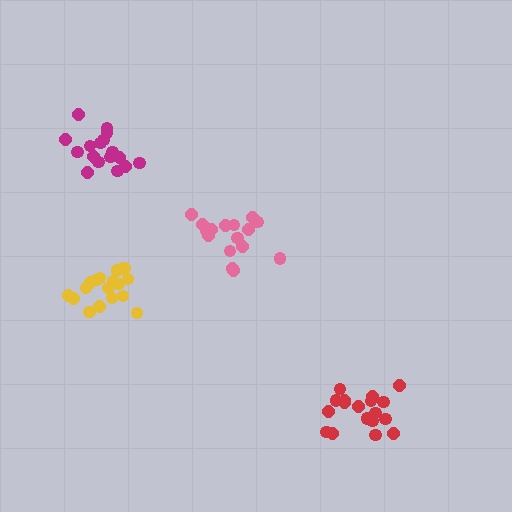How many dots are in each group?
Group 1: 16 dots, Group 2: 18 dots, Group 3: 17 dots, Group 4: 19 dots (70 total).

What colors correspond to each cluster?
The clusters are colored: pink, yellow, magenta, red.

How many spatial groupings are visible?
There are 4 spatial groupings.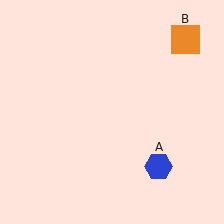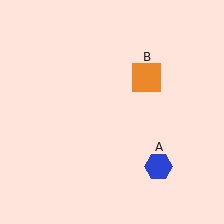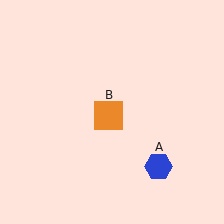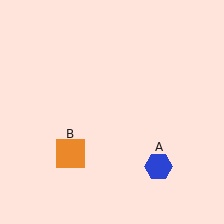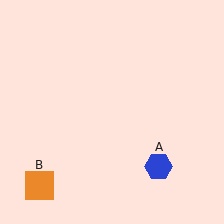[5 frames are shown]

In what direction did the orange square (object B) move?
The orange square (object B) moved down and to the left.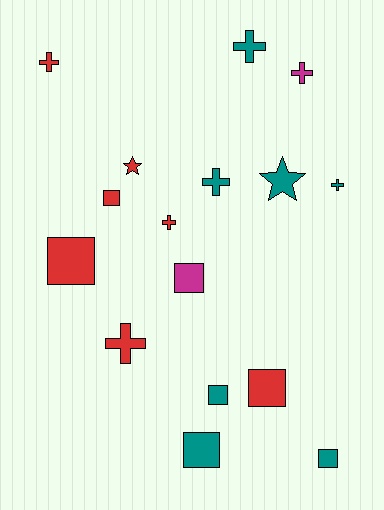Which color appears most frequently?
Red, with 7 objects.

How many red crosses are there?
There are 3 red crosses.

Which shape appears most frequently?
Square, with 7 objects.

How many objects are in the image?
There are 16 objects.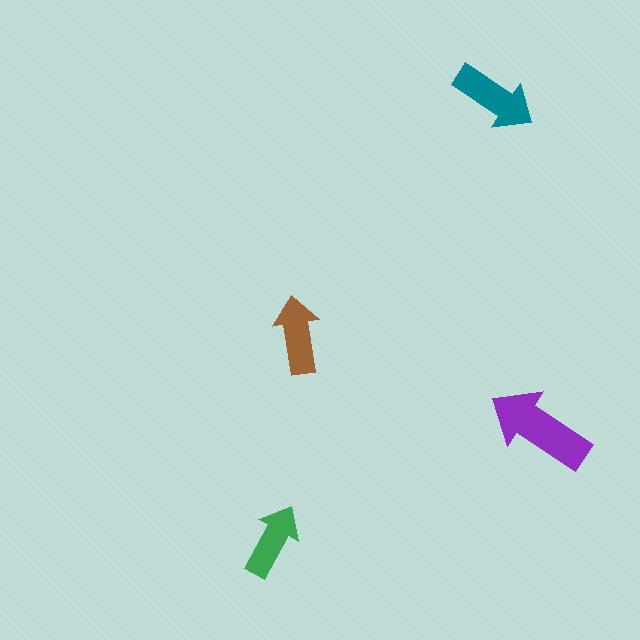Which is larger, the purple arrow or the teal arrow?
The purple one.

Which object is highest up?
The teal arrow is topmost.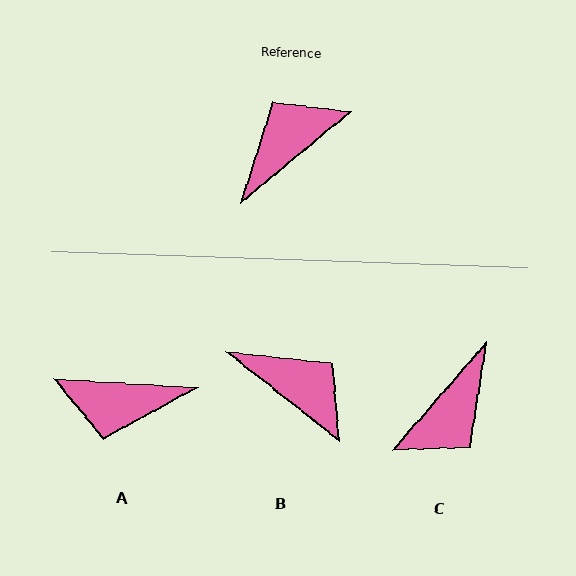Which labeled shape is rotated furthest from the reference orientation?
C, about 171 degrees away.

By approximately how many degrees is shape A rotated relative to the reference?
Approximately 137 degrees counter-clockwise.